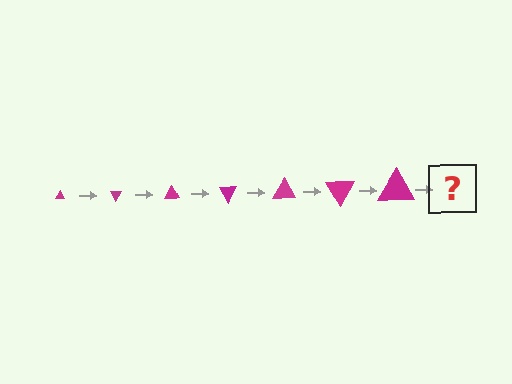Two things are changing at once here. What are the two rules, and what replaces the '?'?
The two rules are that the triangle grows larger each step and it rotates 60 degrees each step. The '?' should be a triangle, larger than the previous one and rotated 420 degrees from the start.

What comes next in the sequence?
The next element should be a triangle, larger than the previous one and rotated 420 degrees from the start.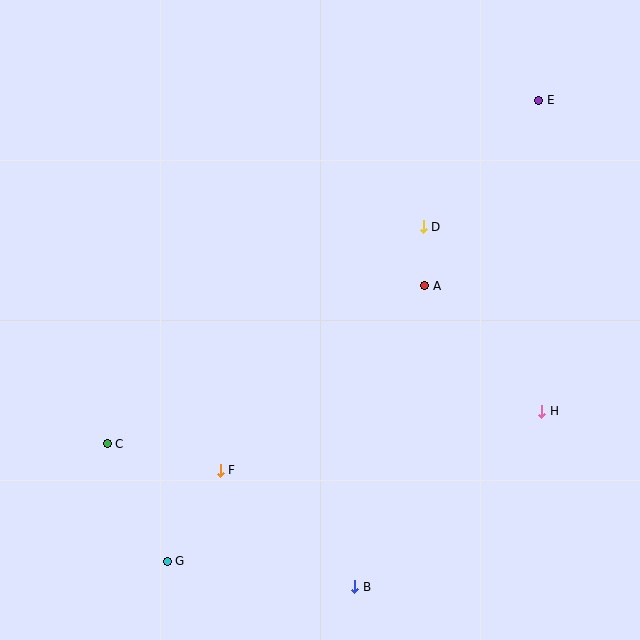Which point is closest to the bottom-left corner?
Point G is closest to the bottom-left corner.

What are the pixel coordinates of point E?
Point E is at (539, 100).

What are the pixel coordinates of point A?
Point A is at (425, 286).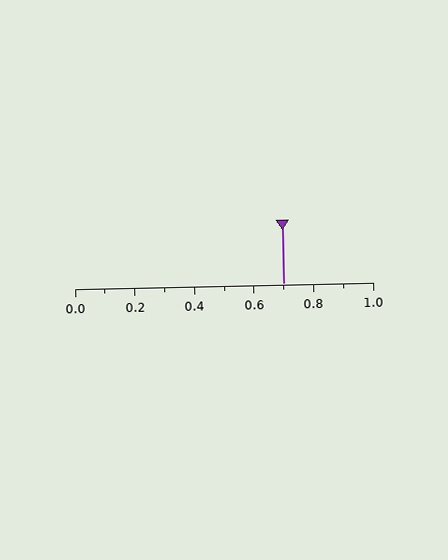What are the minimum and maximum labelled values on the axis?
The axis runs from 0.0 to 1.0.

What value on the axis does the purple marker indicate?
The marker indicates approximately 0.7.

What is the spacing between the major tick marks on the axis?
The major ticks are spaced 0.2 apart.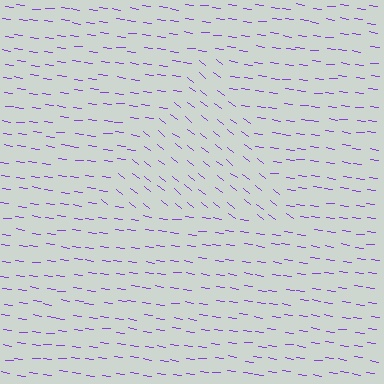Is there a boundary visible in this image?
Yes, there is a texture boundary formed by a change in line orientation.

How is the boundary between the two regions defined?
The boundary is defined purely by a change in line orientation (approximately 31 degrees difference). All lines are the same color and thickness.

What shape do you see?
I see a triangle.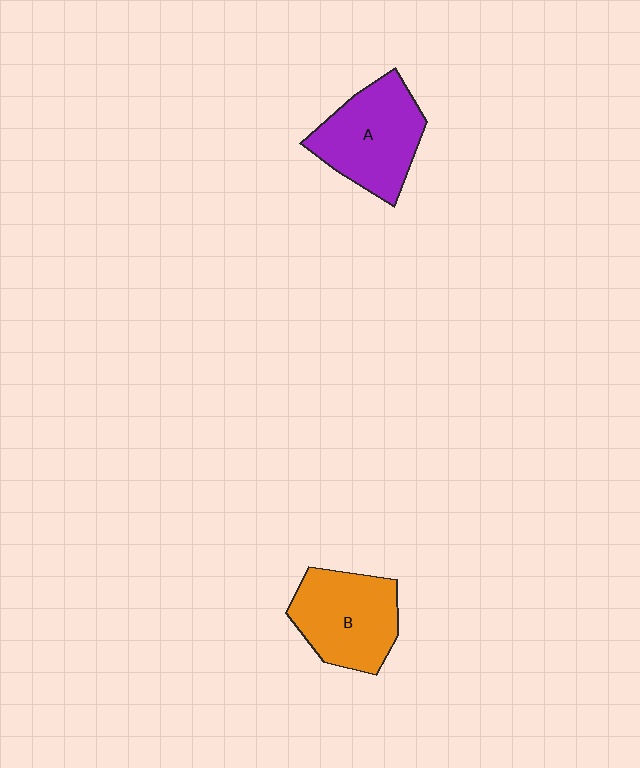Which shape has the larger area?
Shape A (purple).